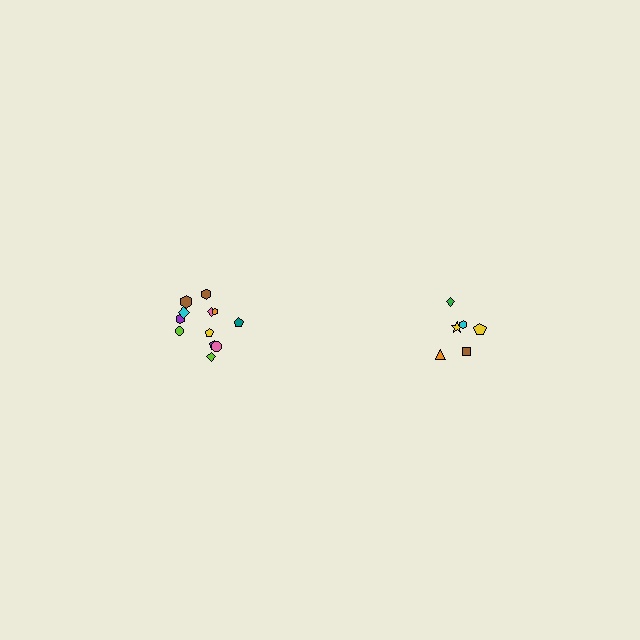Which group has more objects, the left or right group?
The left group.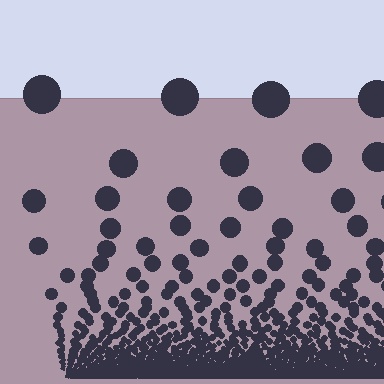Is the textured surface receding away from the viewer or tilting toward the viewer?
The surface appears to tilt toward the viewer. Texture elements get larger and sparser toward the top.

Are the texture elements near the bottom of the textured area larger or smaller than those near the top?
Smaller. The gradient is inverted — elements near the bottom are smaller and denser.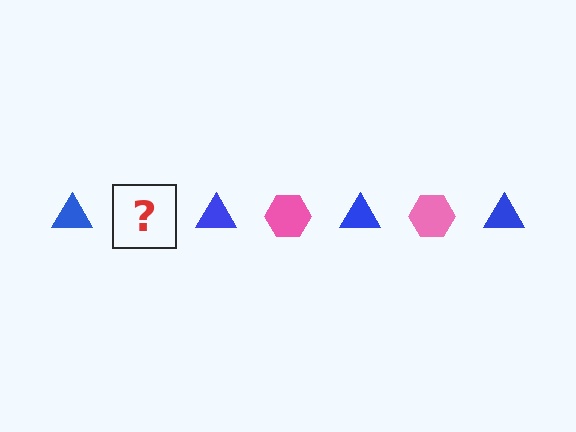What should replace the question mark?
The question mark should be replaced with a pink hexagon.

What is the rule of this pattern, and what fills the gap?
The rule is that the pattern alternates between blue triangle and pink hexagon. The gap should be filled with a pink hexagon.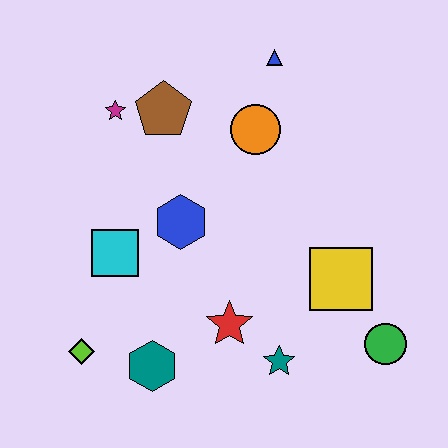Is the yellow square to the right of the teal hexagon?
Yes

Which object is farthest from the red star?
The blue triangle is farthest from the red star.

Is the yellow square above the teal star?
Yes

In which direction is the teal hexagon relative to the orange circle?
The teal hexagon is below the orange circle.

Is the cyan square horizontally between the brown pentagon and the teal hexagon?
No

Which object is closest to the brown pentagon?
The magenta star is closest to the brown pentagon.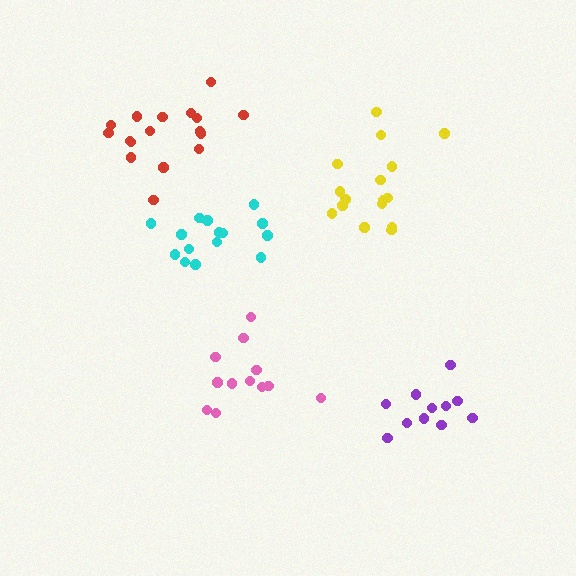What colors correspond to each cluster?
The clusters are colored: pink, red, purple, yellow, cyan.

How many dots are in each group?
Group 1: 12 dots, Group 2: 17 dots, Group 3: 11 dots, Group 4: 16 dots, Group 5: 15 dots (71 total).